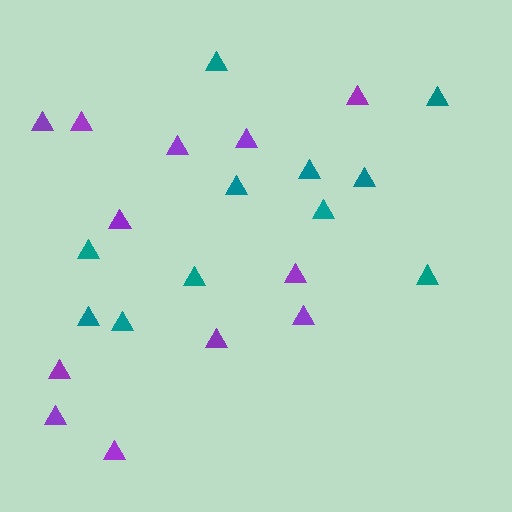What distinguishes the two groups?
There are 2 groups: one group of teal triangles (11) and one group of purple triangles (12).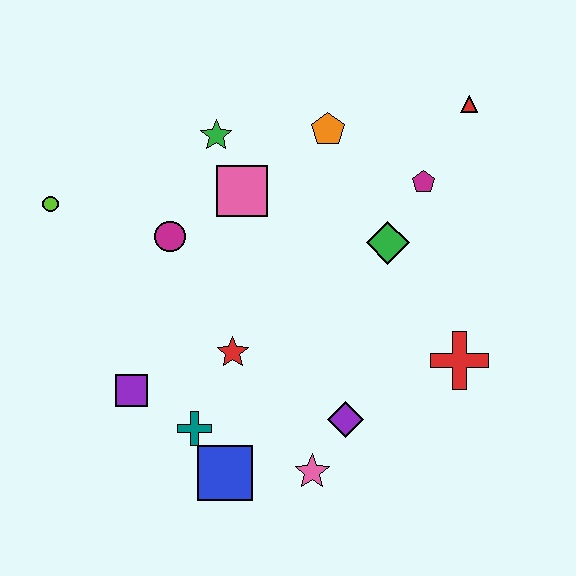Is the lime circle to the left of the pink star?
Yes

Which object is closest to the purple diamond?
The pink star is closest to the purple diamond.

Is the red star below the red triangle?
Yes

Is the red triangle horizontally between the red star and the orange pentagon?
No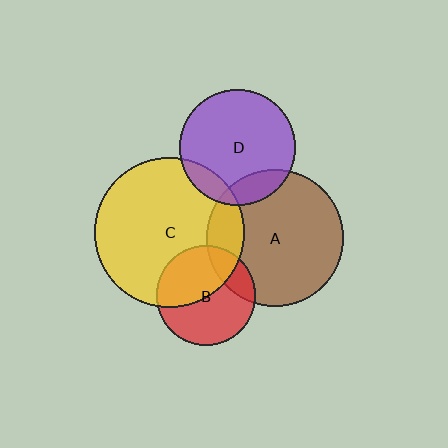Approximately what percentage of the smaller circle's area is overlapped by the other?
Approximately 45%.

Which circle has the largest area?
Circle C (yellow).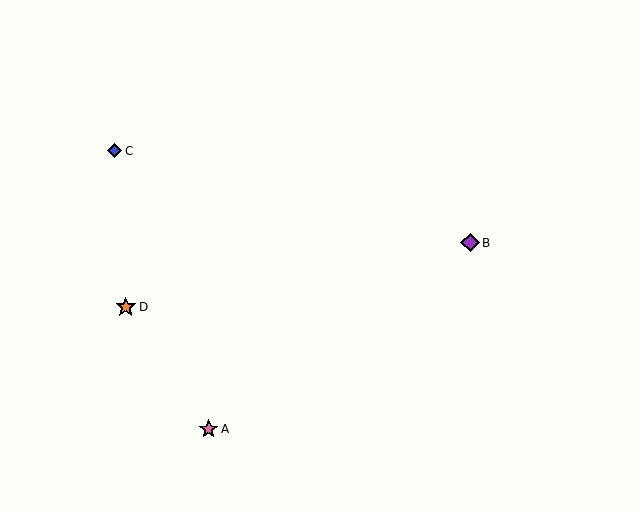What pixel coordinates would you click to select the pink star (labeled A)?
Click at (209, 429) to select the pink star A.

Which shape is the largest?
The orange star (labeled D) is the largest.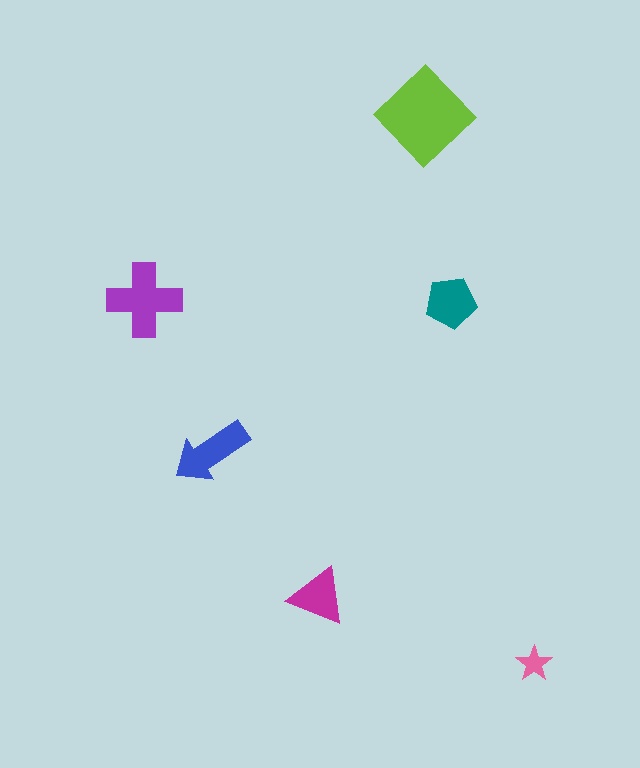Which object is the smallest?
The pink star.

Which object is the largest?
The lime diamond.